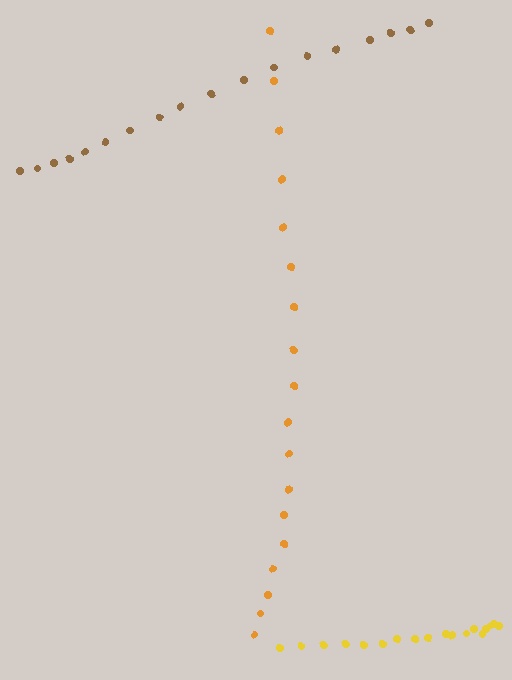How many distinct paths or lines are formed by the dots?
There are 3 distinct paths.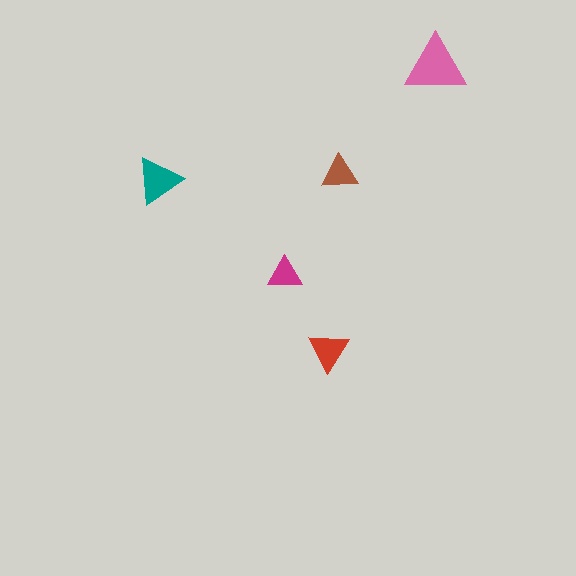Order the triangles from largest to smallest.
the pink one, the teal one, the red one, the brown one, the magenta one.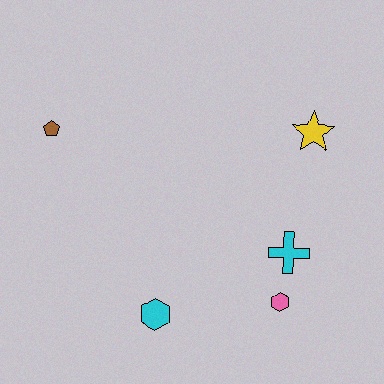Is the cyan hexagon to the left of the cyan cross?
Yes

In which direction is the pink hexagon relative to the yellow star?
The pink hexagon is below the yellow star.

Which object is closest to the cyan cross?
The pink hexagon is closest to the cyan cross.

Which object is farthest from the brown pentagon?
The pink hexagon is farthest from the brown pentagon.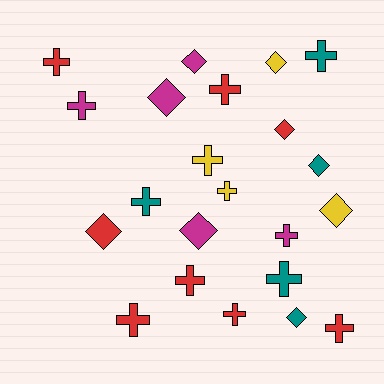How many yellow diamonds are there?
There are 2 yellow diamonds.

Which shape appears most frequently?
Cross, with 13 objects.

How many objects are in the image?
There are 22 objects.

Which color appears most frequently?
Red, with 8 objects.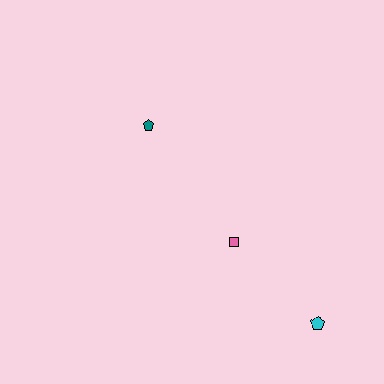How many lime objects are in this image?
There are no lime objects.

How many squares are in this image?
There is 1 square.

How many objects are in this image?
There are 3 objects.